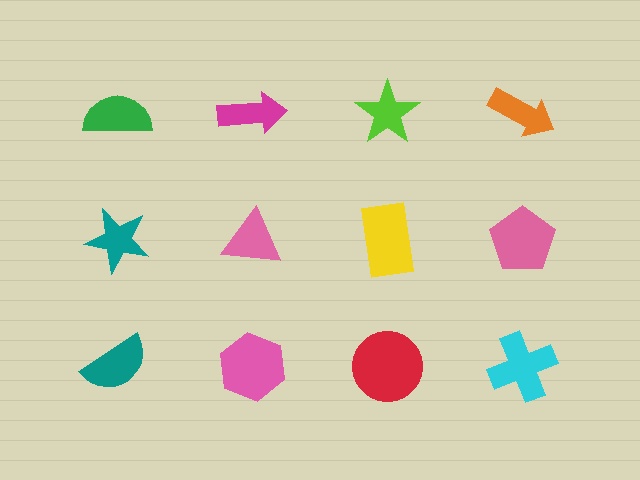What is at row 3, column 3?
A red circle.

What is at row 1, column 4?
An orange arrow.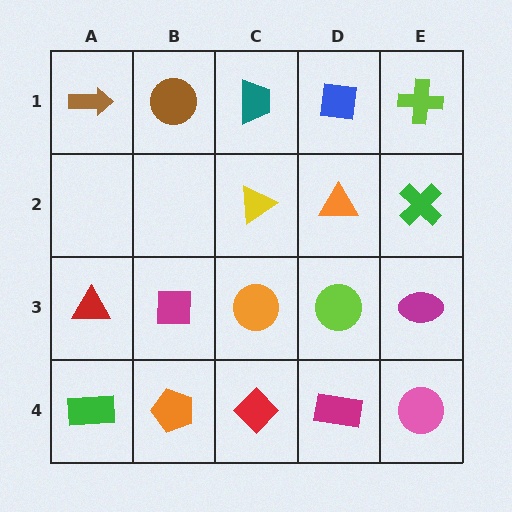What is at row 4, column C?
A red diamond.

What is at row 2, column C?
A yellow triangle.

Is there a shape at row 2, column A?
No, that cell is empty.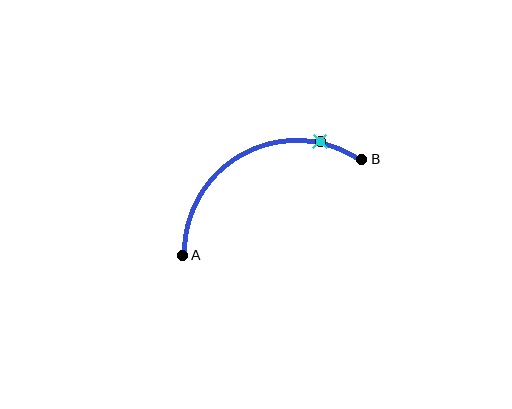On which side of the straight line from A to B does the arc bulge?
The arc bulges above the straight line connecting A and B.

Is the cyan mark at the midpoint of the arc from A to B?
No. The cyan mark lies on the arc but is closer to endpoint B. The arc midpoint would be at the point on the curve equidistant along the arc from both A and B.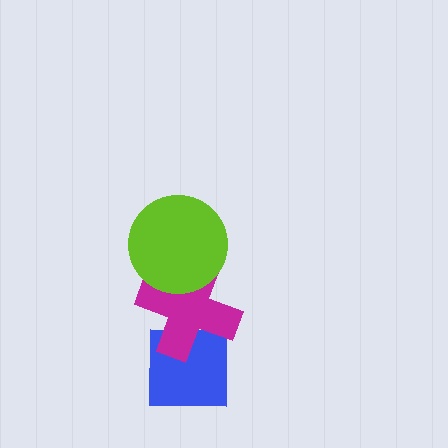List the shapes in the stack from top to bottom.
From top to bottom: the lime circle, the magenta cross, the blue square.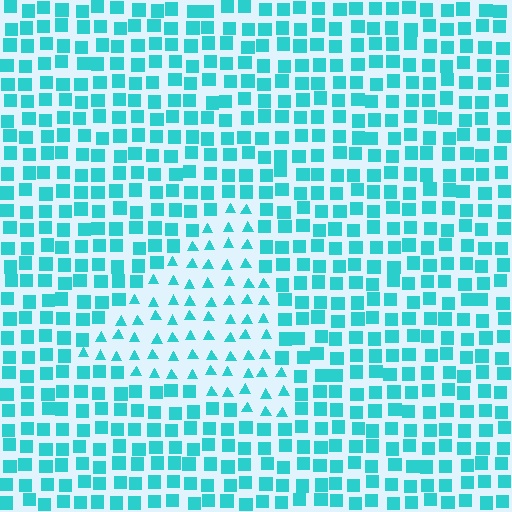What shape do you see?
I see a triangle.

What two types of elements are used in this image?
The image uses triangles inside the triangle region and squares outside it.